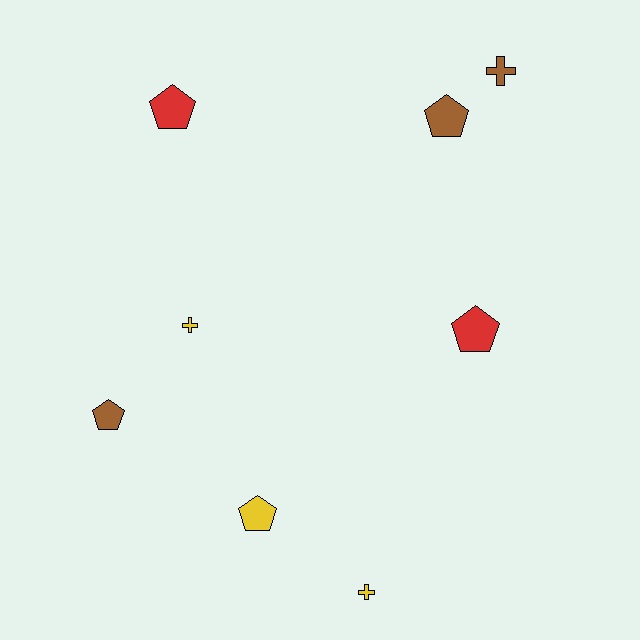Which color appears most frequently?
Yellow, with 3 objects.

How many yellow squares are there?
There are no yellow squares.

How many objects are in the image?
There are 8 objects.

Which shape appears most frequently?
Pentagon, with 5 objects.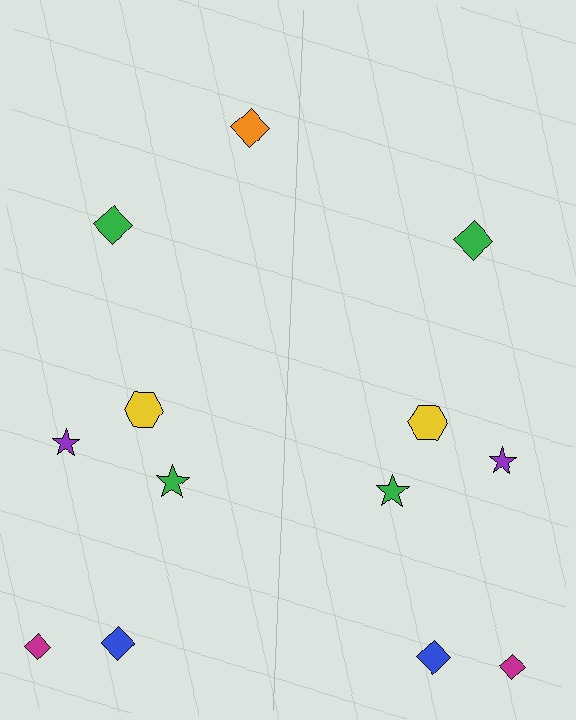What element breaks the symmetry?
A orange diamond is missing from the right side.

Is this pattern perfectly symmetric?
No, the pattern is not perfectly symmetric. A orange diamond is missing from the right side.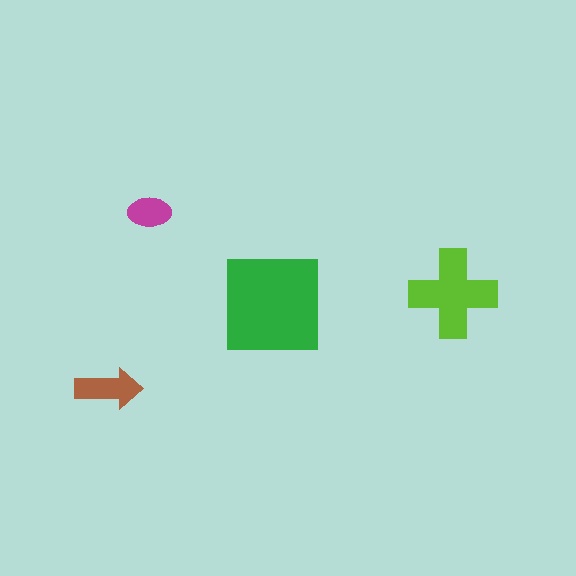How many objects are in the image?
There are 4 objects in the image.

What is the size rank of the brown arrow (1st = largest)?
3rd.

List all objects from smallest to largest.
The magenta ellipse, the brown arrow, the lime cross, the green square.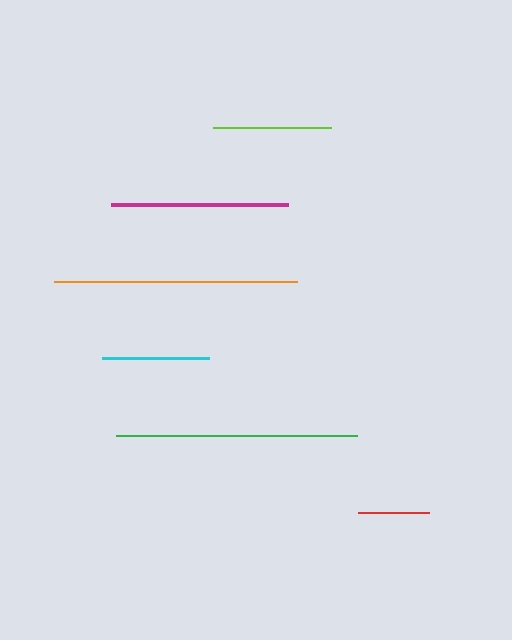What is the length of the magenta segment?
The magenta segment is approximately 177 pixels long.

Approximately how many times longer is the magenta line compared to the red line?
The magenta line is approximately 2.5 times the length of the red line.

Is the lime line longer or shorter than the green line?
The green line is longer than the lime line.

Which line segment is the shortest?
The red line is the shortest at approximately 71 pixels.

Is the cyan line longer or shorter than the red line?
The cyan line is longer than the red line.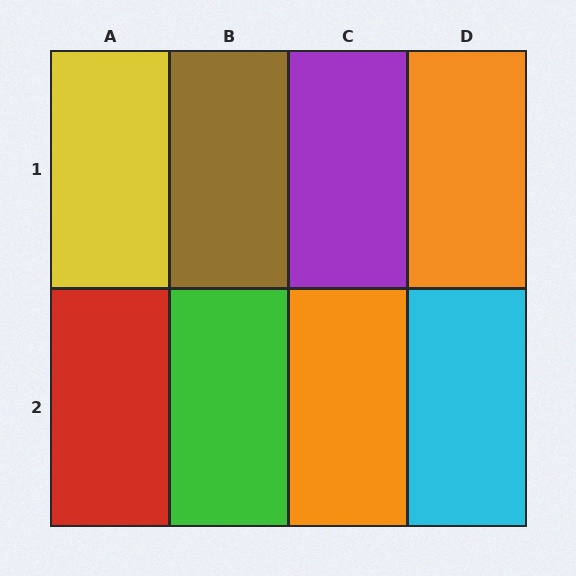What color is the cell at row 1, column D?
Orange.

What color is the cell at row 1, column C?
Purple.